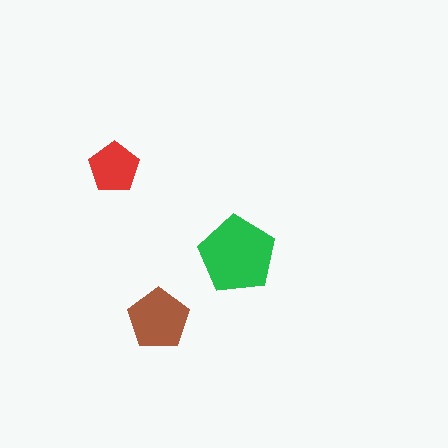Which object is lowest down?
The brown pentagon is bottommost.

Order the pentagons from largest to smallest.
the green one, the brown one, the red one.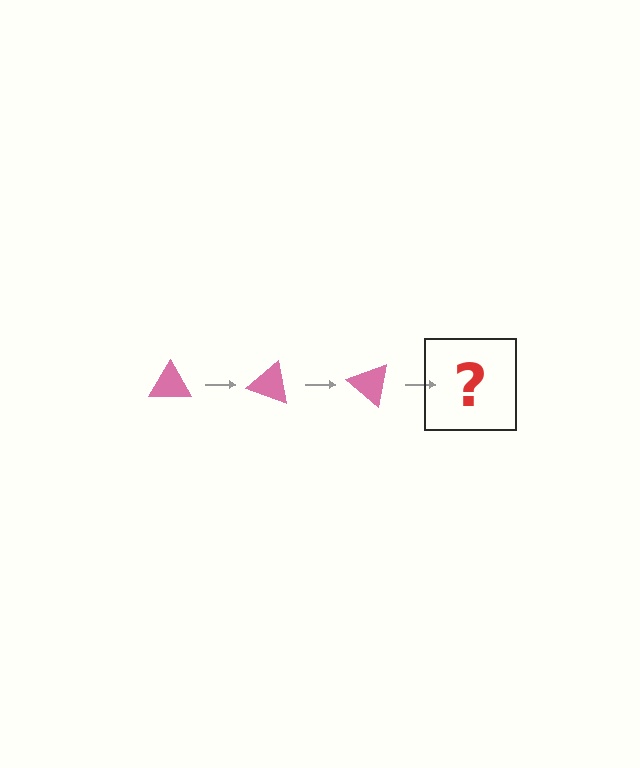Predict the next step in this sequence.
The next step is a pink triangle rotated 60 degrees.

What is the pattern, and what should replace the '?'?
The pattern is that the triangle rotates 20 degrees each step. The '?' should be a pink triangle rotated 60 degrees.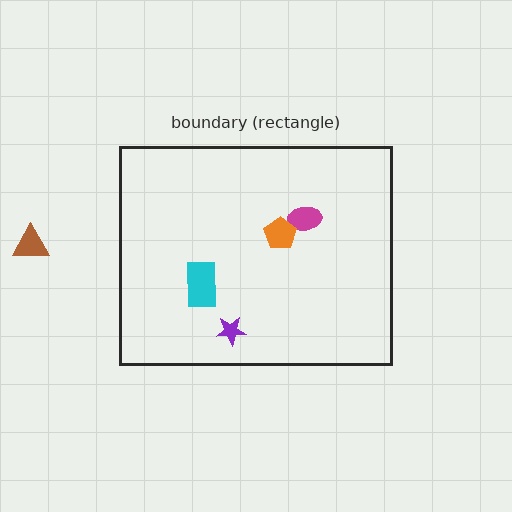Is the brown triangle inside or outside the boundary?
Outside.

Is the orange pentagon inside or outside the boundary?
Inside.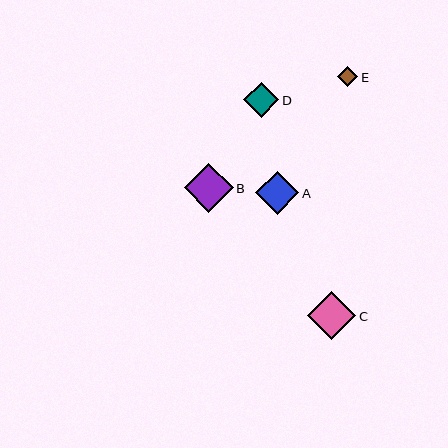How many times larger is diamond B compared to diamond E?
Diamond B is approximately 2.4 times the size of diamond E.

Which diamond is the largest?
Diamond B is the largest with a size of approximately 49 pixels.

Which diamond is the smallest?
Diamond E is the smallest with a size of approximately 20 pixels.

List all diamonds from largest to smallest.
From largest to smallest: B, C, A, D, E.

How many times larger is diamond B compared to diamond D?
Diamond B is approximately 1.4 times the size of diamond D.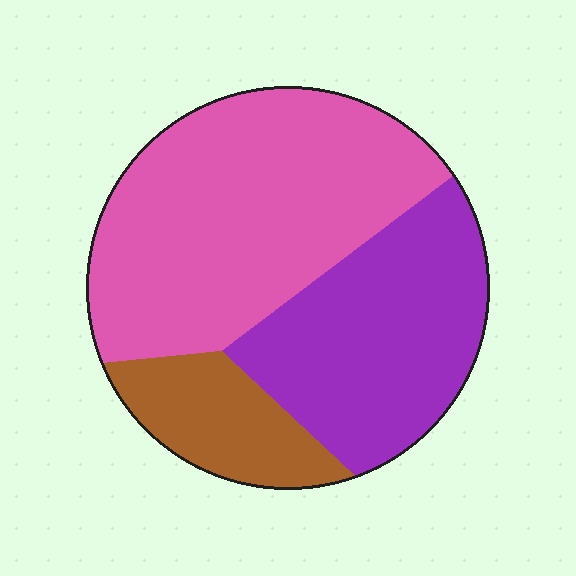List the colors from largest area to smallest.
From largest to smallest: pink, purple, brown.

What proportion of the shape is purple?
Purple covers around 35% of the shape.